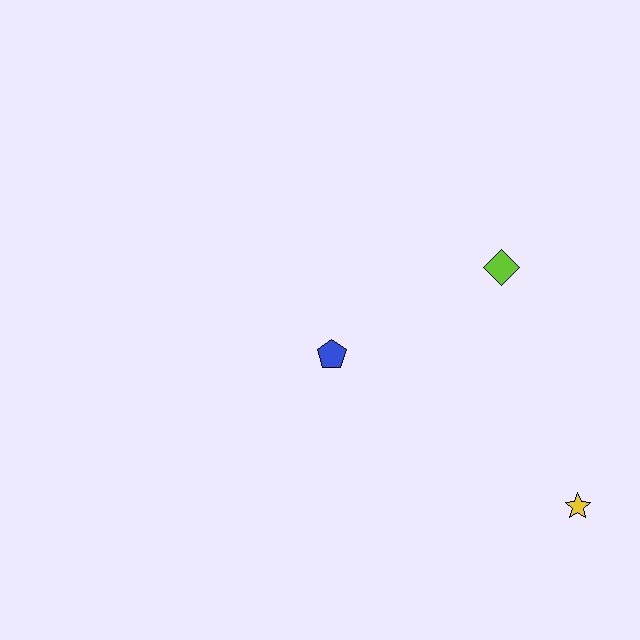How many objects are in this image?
There are 3 objects.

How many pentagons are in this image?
There is 1 pentagon.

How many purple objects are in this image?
There are no purple objects.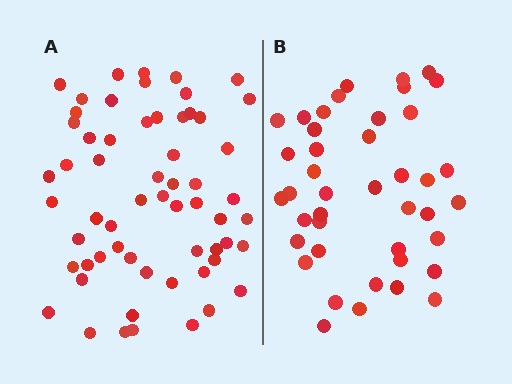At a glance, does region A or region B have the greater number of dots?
Region A (the left region) has more dots.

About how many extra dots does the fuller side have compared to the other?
Region A has approximately 20 more dots than region B.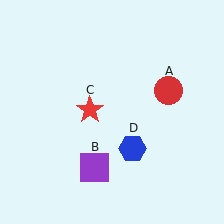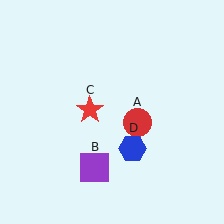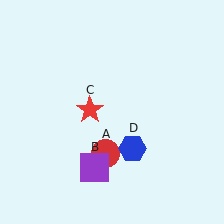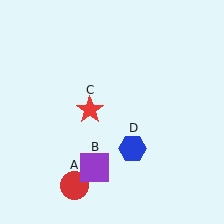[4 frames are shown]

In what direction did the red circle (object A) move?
The red circle (object A) moved down and to the left.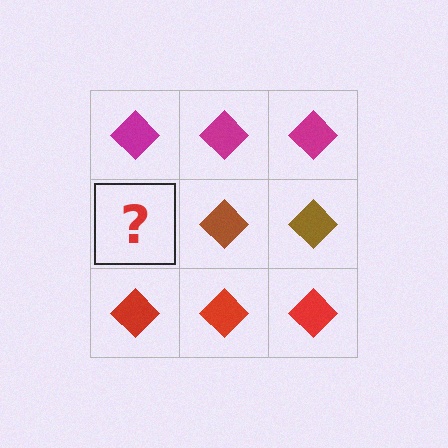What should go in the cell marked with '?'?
The missing cell should contain a brown diamond.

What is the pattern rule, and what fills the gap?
The rule is that each row has a consistent color. The gap should be filled with a brown diamond.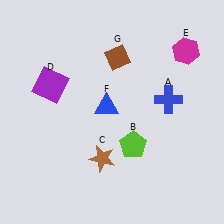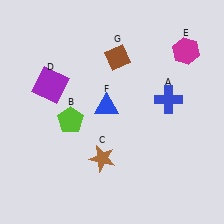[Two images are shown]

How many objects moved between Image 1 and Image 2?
1 object moved between the two images.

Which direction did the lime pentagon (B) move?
The lime pentagon (B) moved left.